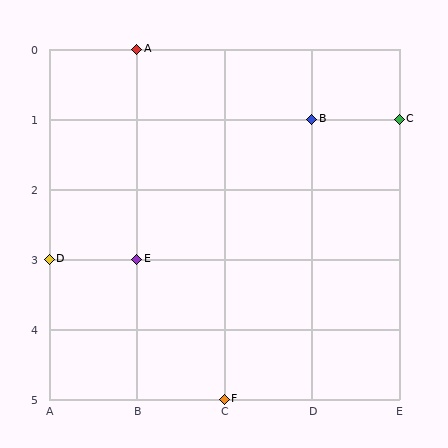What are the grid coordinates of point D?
Point D is at grid coordinates (A, 3).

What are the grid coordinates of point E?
Point E is at grid coordinates (B, 3).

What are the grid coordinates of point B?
Point B is at grid coordinates (D, 1).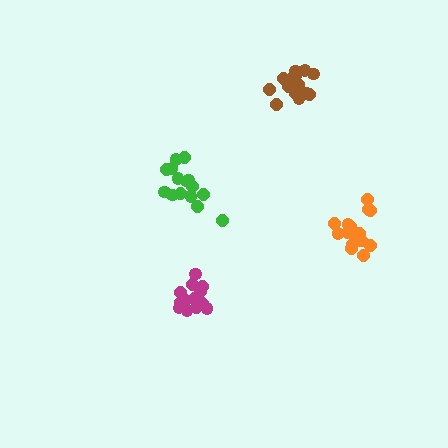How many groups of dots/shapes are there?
There are 4 groups.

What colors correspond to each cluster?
The clusters are colored: brown, green, orange, magenta.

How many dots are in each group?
Group 1: 15 dots, Group 2: 15 dots, Group 3: 15 dots, Group 4: 14 dots (59 total).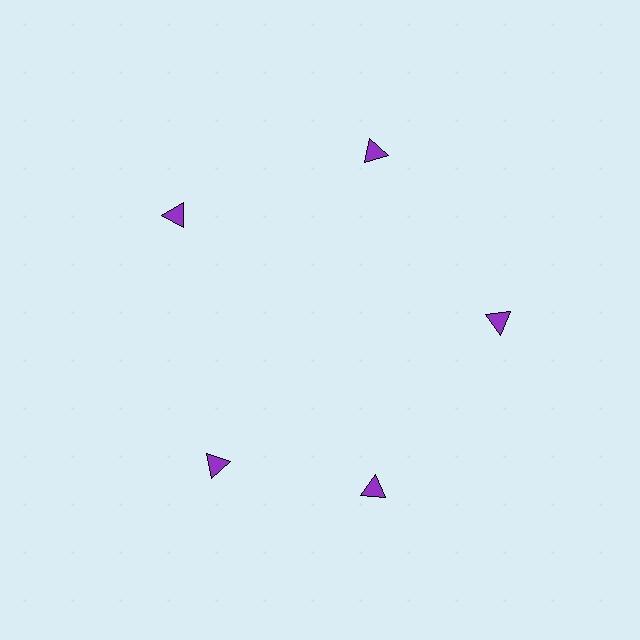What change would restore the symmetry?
The symmetry would be restored by rotating it back into even spacing with its neighbors so that all 5 triangles sit at equal angles and equal distance from the center.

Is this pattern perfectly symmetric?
No. The 5 purple triangles are arranged in a ring, but one element near the 8 o'clock position is rotated out of alignment along the ring, breaking the 5-fold rotational symmetry.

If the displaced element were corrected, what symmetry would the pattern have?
It would have 5-fold rotational symmetry — the pattern would map onto itself every 72 degrees.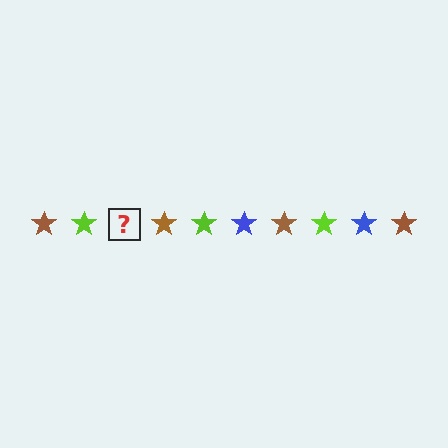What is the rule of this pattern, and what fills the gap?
The rule is that the pattern cycles through brown, lime, blue stars. The gap should be filled with a blue star.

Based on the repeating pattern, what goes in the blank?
The blank should be a blue star.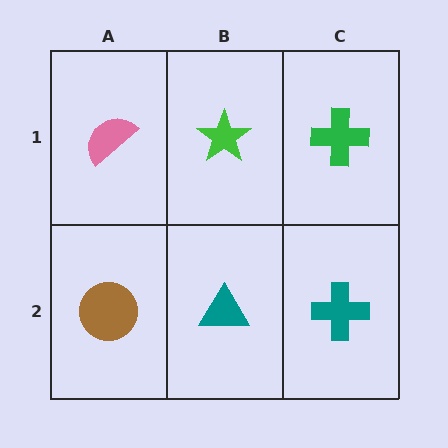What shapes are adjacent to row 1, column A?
A brown circle (row 2, column A), a green star (row 1, column B).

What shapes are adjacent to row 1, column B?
A teal triangle (row 2, column B), a pink semicircle (row 1, column A), a green cross (row 1, column C).